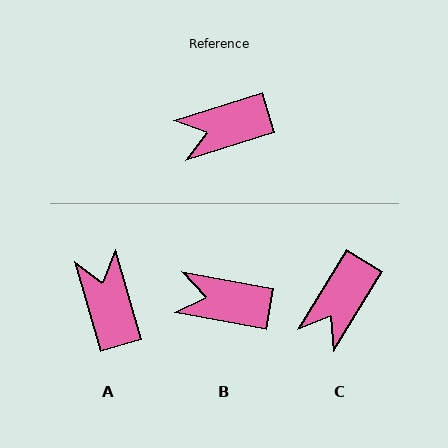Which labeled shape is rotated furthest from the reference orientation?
A, about 91 degrees away.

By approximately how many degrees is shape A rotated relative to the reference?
Approximately 91 degrees clockwise.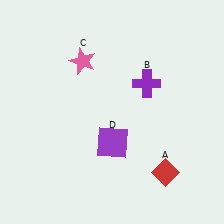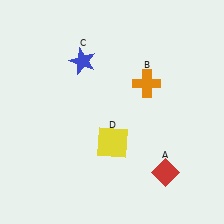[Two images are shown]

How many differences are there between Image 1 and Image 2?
There are 3 differences between the two images.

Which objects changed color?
B changed from purple to orange. C changed from pink to blue. D changed from purple to yellow.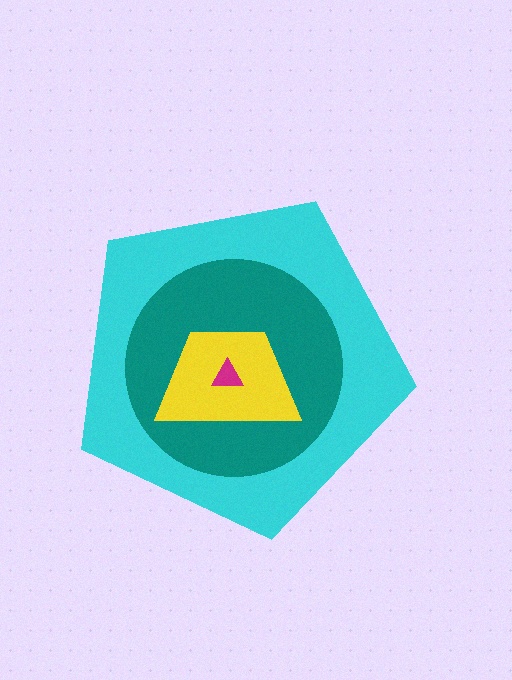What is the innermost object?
The magenta triangle.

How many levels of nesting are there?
4.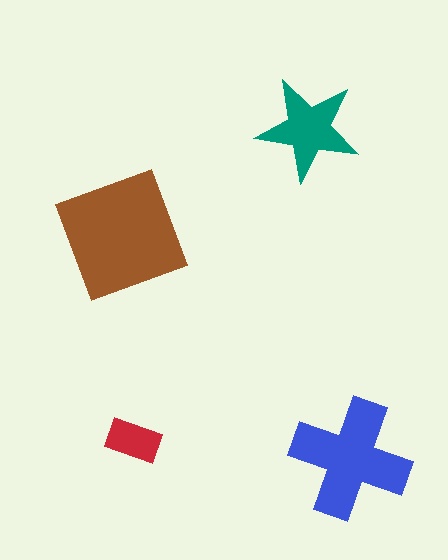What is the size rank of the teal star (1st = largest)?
3rd.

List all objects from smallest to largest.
The red rectangle, the teal star, the blue cross, the brown square.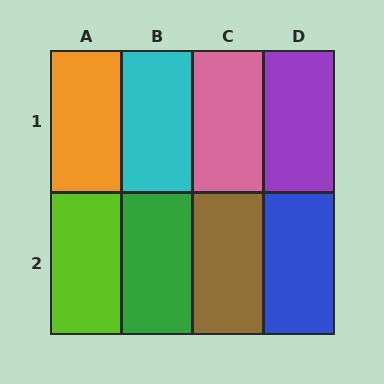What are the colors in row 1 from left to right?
Orange, cyan, pink, purple.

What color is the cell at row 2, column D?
Blue.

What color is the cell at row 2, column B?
Green.